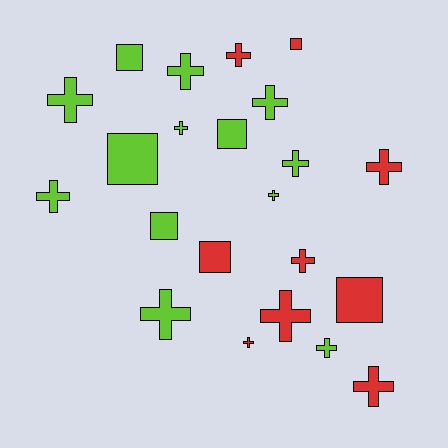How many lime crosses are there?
There are 9 lime crosses.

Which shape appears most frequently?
Cross, with 15 objects.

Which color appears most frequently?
Lime, with 13 objects.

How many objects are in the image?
There are 22 objects.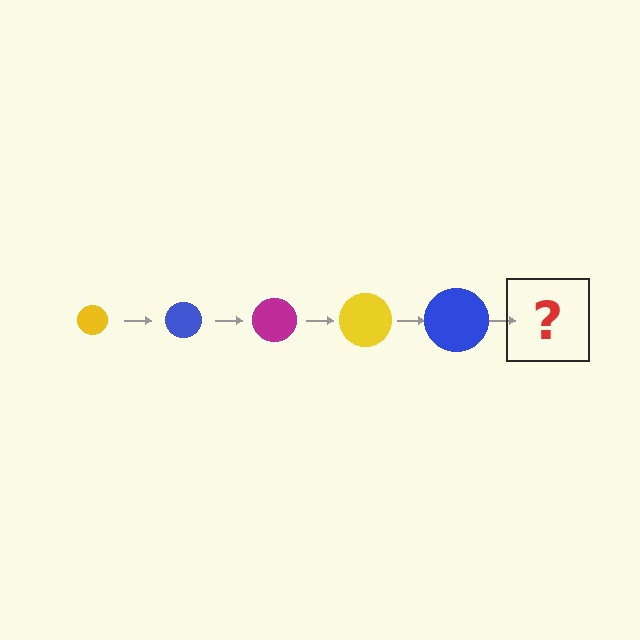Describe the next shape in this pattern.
It should be a magenta circle, larger than the previous one.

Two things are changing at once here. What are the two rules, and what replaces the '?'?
The two rules are that the circle grows larger each step and the color cycles through yellow, blue, and magenta. The '?' should be a magenta circle, larger than the previous one.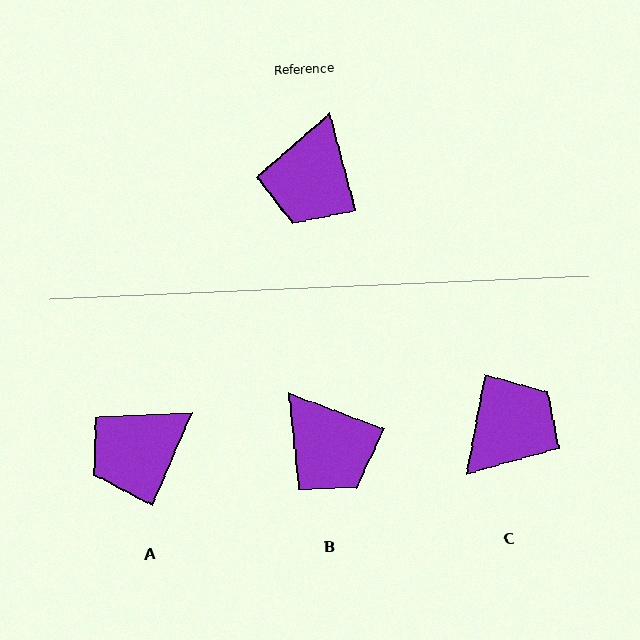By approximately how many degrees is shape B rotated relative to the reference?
Approximately 54 degrees counter-clockwise.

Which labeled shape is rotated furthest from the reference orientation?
C, about 154 degrees away.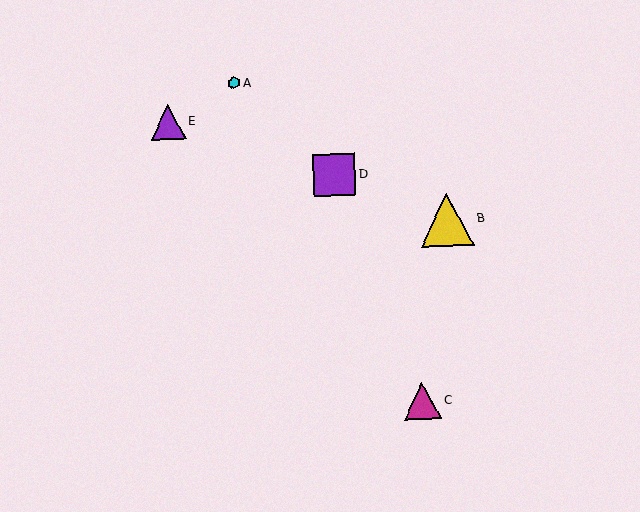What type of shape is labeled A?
Shape A is a cyan hexagon.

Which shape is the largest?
The yellow triangle (labeled B) is the largest.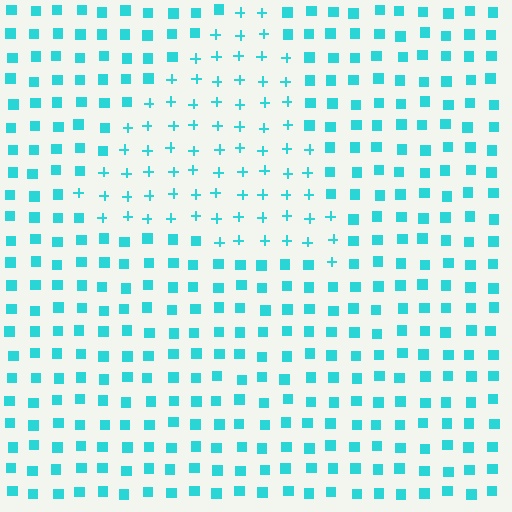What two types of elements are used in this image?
The image uses plus signs inside the triangle region and squares outside it.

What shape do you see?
I see a triangle.